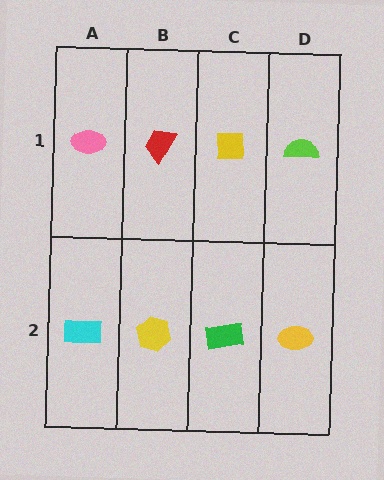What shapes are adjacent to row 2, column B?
A red trapezoid (row 1, column B), a cyan rectangle (row 2, column A), a green rectangle (row 2, column C).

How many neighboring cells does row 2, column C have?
3.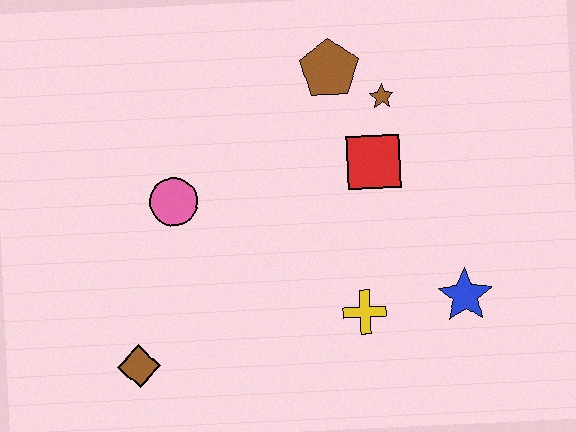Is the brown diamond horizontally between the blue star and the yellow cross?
No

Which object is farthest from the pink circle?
The blue star is farthest from the pink circle.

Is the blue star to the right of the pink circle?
Yes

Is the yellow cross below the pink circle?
Yes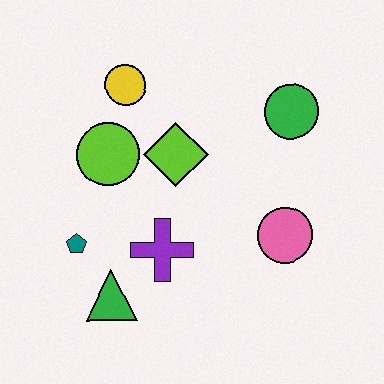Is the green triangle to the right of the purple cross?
No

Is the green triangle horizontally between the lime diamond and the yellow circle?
No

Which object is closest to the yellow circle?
The lime circle is closest to the yellow circle.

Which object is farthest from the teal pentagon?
The green circle is farthest from the teal pentagon.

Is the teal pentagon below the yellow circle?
Yes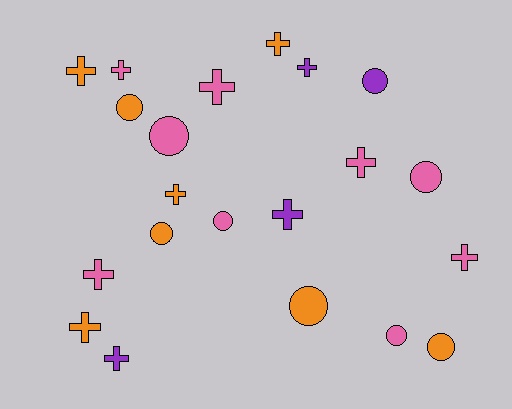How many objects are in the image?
There are 21 objects.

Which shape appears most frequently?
Cross, with 12 objects.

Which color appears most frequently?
Pink, with 9 objects.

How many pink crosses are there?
There are 5 pink crosses.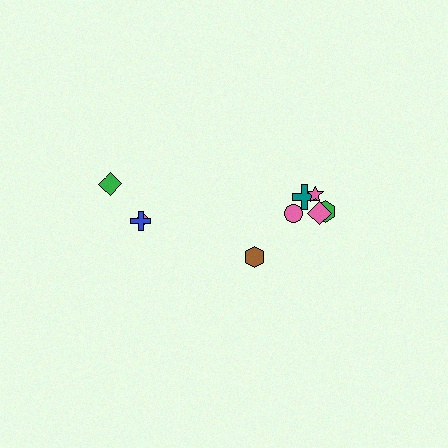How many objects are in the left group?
There are 3 objects.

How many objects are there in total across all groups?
There are 9 objects.